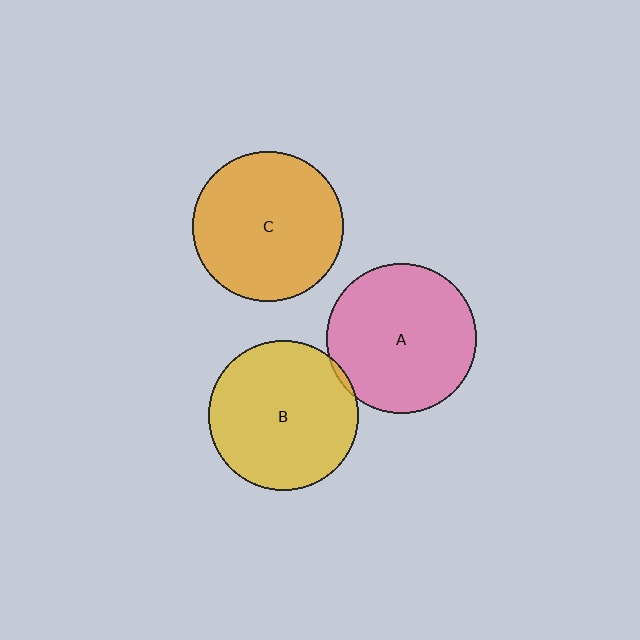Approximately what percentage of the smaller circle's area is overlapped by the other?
Approximately 5%.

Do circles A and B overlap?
Yes.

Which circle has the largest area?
Circle C (orange).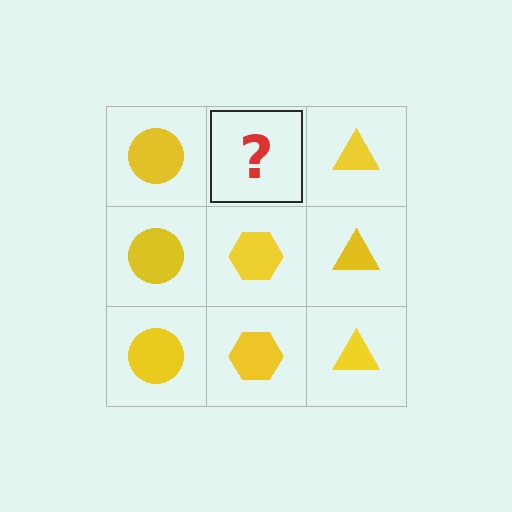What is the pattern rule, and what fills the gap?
The rule is that each column has a consistent shape. The gap should be filled with a yellow hexagon.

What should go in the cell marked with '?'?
The missing cell should contain a yellow hexagon.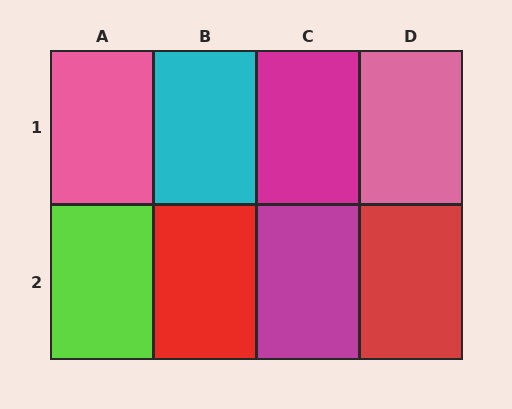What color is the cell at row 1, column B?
Cyan.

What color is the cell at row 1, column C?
Magenta.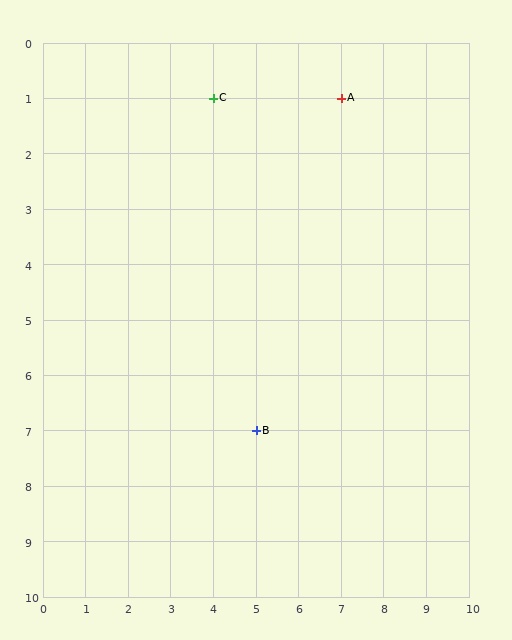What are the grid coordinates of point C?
Point C is at grid coordinates (4, 1).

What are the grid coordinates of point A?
Point A is at grid coordinates (7, 1).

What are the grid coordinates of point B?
Point B is at grid coordinates (5, 7).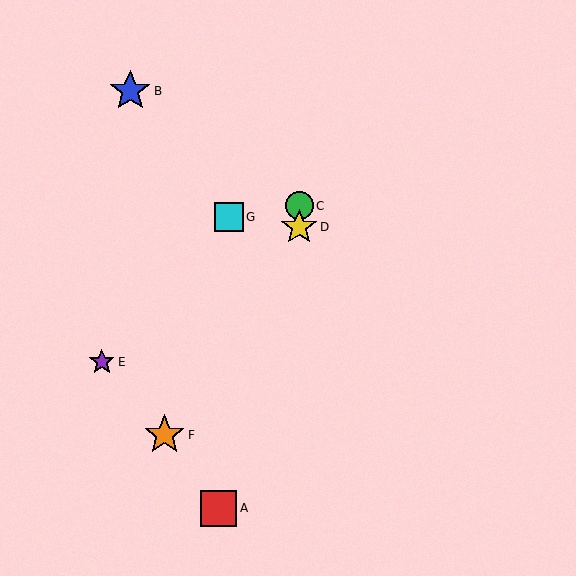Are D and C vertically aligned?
Yes, both are at x≈299.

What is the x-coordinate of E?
Object E is at x≈102.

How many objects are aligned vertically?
2 objects (C, D) are aligned vertically.